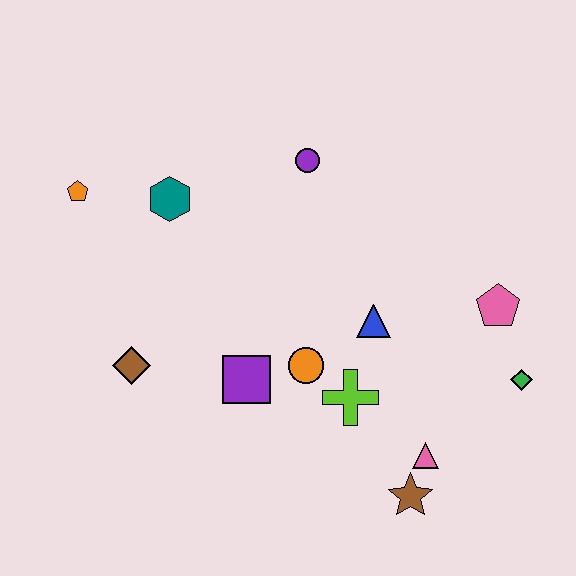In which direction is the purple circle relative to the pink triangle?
The purple circle is above the pink triangle.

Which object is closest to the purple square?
The orange circle is closest to the purple square.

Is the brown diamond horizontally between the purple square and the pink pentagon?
No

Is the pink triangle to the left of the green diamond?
Yes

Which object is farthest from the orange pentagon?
The green diamond is farthest from the orange pentagon.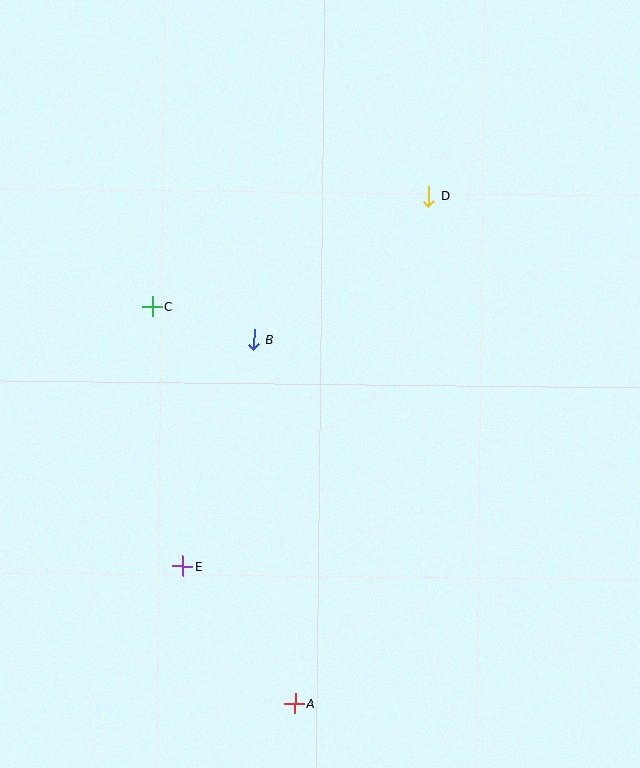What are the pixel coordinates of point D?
Point D is at (429, 197).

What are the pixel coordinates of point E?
Point E is at (183, 566).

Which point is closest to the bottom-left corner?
Point E is closest to the bottom-left corner.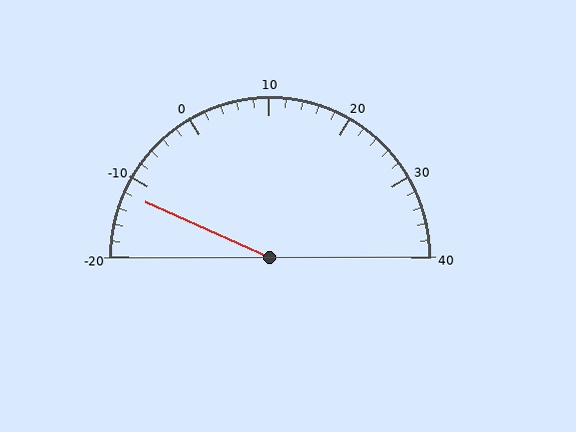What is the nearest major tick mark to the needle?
The nearest major tick mark is -10.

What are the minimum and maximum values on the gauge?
The gauge ranges from -20 to 40.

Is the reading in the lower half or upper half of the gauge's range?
The reading is in the lower half of the range (-20 to 40).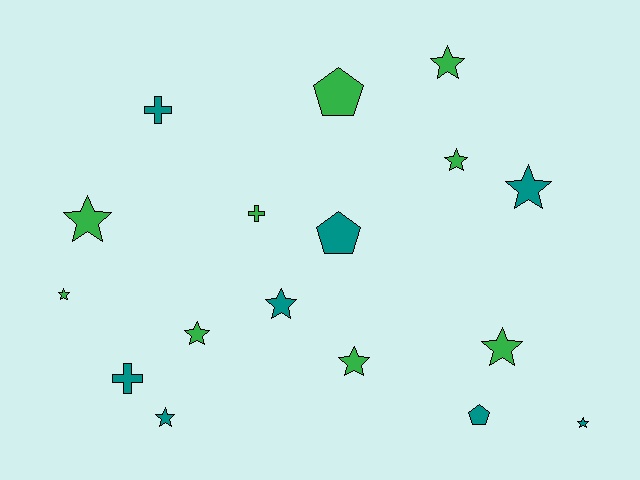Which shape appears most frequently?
Star, with 11 objects.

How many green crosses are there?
There is 1 green cross.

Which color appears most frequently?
Green, with 9 objects.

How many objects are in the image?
There are 17 objects.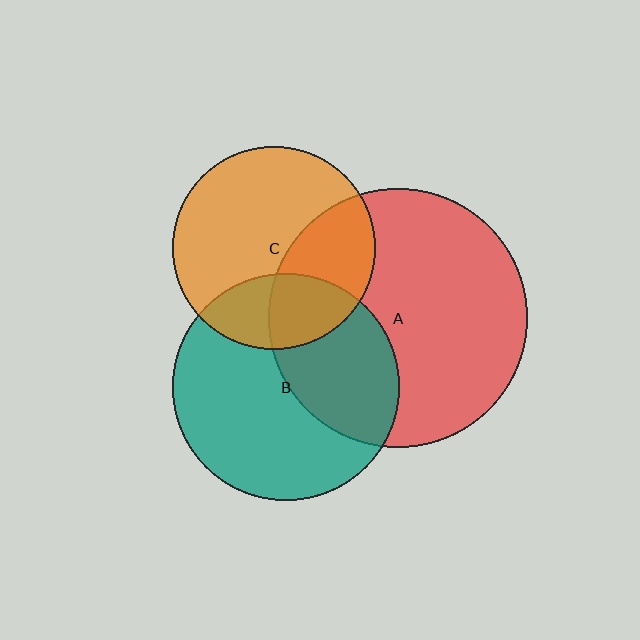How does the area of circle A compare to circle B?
Approximately 1.3 times.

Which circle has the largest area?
Circle A (red).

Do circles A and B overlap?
Yes.